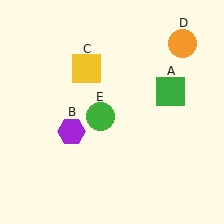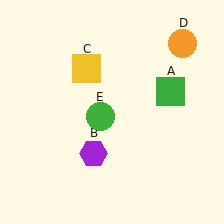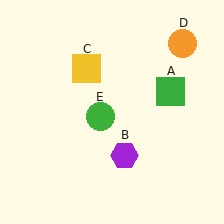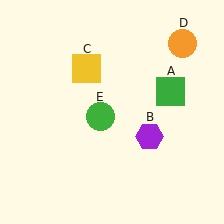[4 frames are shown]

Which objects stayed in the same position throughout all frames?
Green square (object A) and yellow square (object C) and orange circle (object D) and green circle (object E) remained stationary.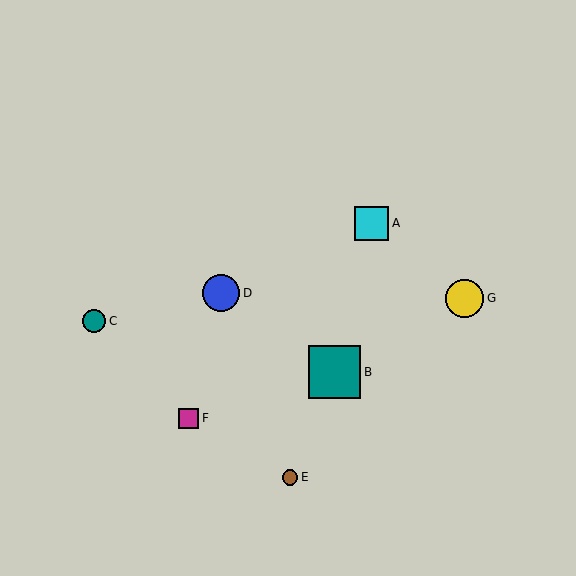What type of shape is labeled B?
Shape B is a teal square.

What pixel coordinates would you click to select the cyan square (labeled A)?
Click at (371, 223) to select the cyan square A.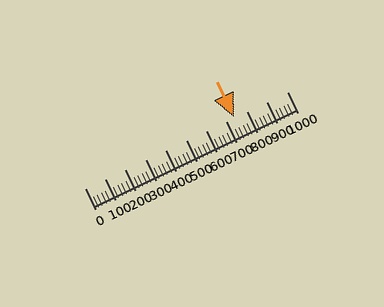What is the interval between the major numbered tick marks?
The major tick marks are spaced 100 units apart.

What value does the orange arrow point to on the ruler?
The orange arrow points to approximately 740.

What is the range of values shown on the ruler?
The ruler shows values from 0 to 1000.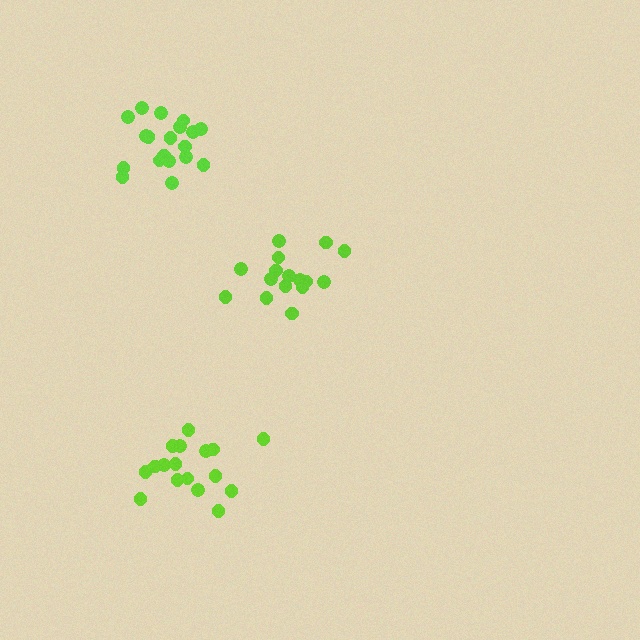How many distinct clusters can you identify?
There are 3 distinct clusters.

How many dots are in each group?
Group 1: 17 dots, Group 2: 17 dots, Group 3: 19 dots (53 total).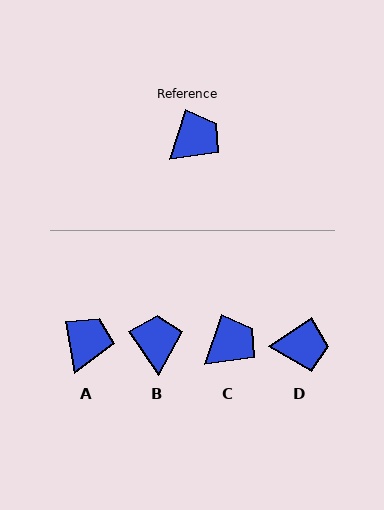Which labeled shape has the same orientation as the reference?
C.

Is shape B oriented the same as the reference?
No, it is off by about 53 degrees.